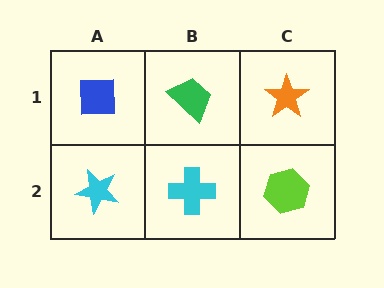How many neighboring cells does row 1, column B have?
3.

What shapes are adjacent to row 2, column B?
A green trapezoid (row 1, column B), a cyan star (row 2, column A), a lime hexagon (row 2, column C).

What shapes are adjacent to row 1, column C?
A lime hexagon (row 2, column C), a green trapezoid (row 1, column B).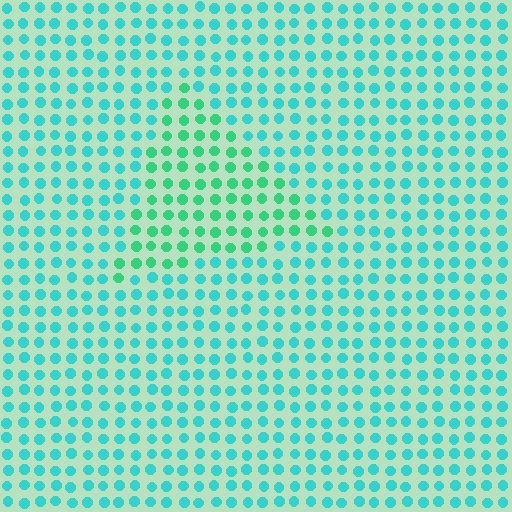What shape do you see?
I see a triangle.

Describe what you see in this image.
The image is filled with small cyan elements in a uniform arrangement. A triangle-shaped region is visible where the elements are tinted to a slightly different hue, forming a subtle color boundary.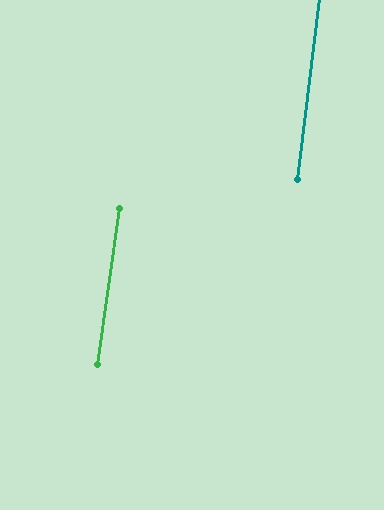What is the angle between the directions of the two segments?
Approximately 1 degree.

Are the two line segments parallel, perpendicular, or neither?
Parallel — their directions differ by only 1.1°.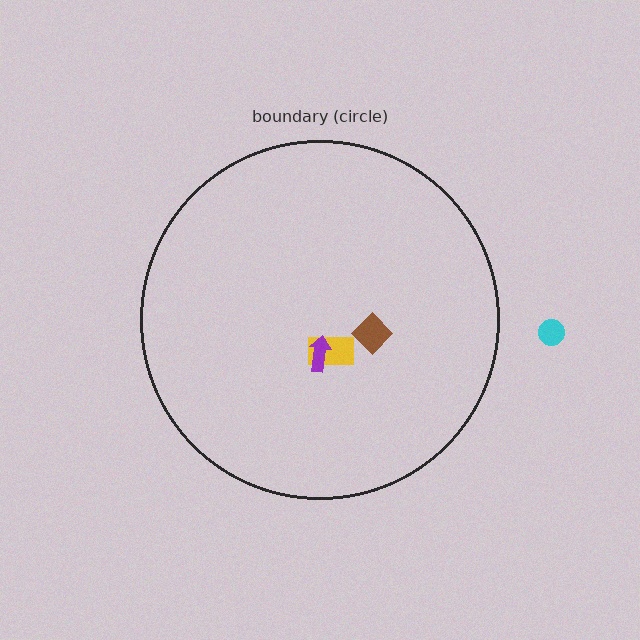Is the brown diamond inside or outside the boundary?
Inside.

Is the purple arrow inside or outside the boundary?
Inside.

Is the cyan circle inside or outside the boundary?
Outside.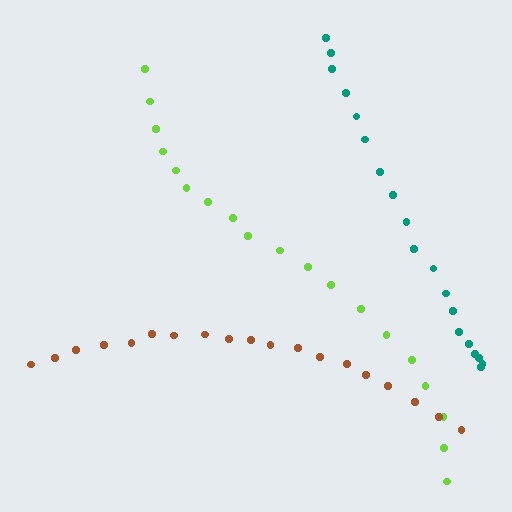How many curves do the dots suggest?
There are 3 distinct paths.